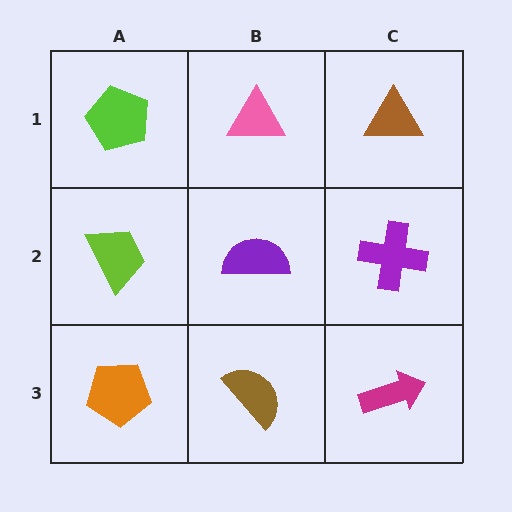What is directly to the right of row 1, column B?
A brown triangle.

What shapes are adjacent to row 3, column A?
A lime trapezoid (row 2, column A), a brown semicircle (row 3, column B).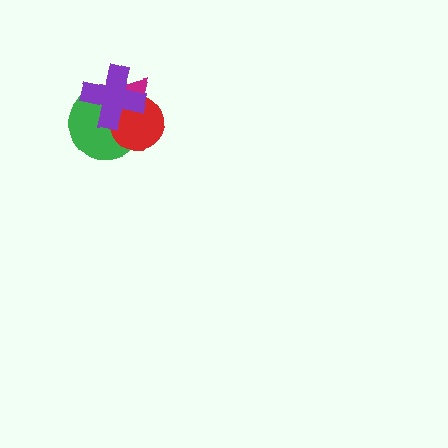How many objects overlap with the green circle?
3 objects overlap with the green circle.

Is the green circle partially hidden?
Yes, it is partially covered by another shape.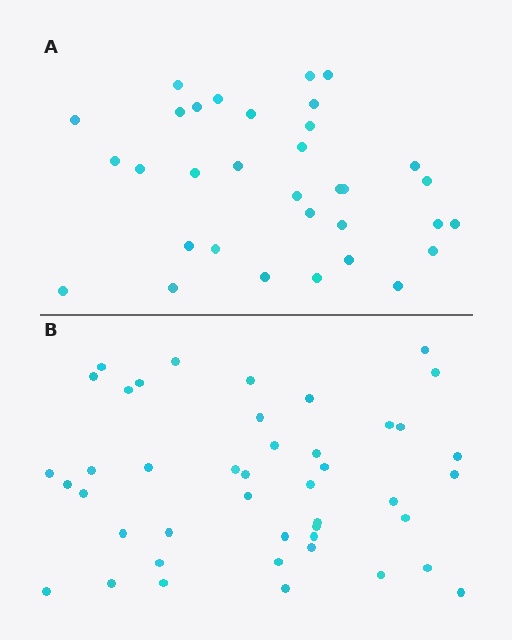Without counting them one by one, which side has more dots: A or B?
Region B (the bottom region) has more dots.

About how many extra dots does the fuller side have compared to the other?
Region B has roughly 12 or so more dots than region A.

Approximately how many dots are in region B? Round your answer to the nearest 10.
About 40 dots. (The exact count is 44, which rounds to 40.)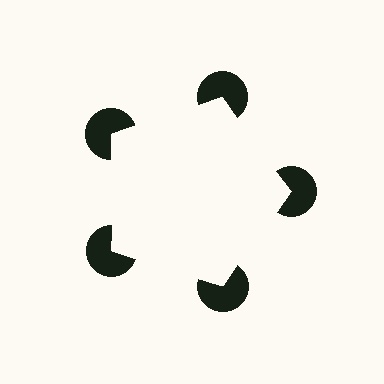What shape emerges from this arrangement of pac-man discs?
An illusory pentagon — its edges are inferred from the aligned wedge cuts in the pac-man discs, not physically drawn.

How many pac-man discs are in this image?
There are 5 — one at each vertex of the illusory pentagon.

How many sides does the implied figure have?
5 sides.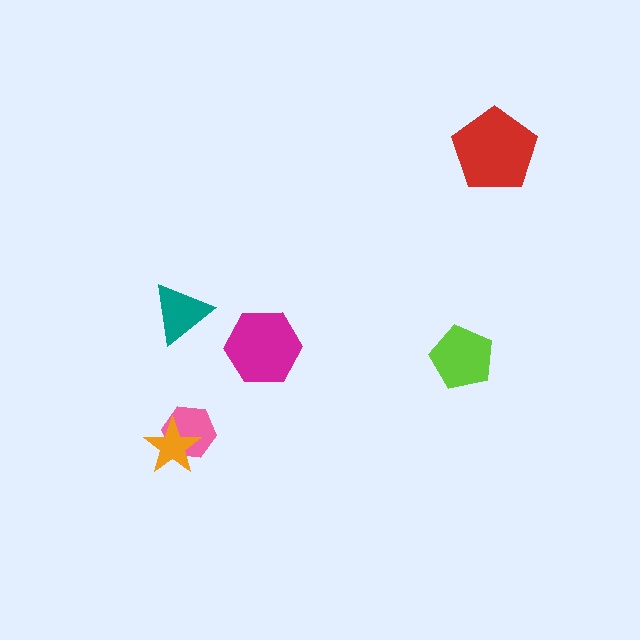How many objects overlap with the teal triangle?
0 objects overlap with the teal triangle.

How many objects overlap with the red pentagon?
0 objects overlap with the red pentagon.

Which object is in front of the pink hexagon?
The orange star is in front of the pink hexagon.